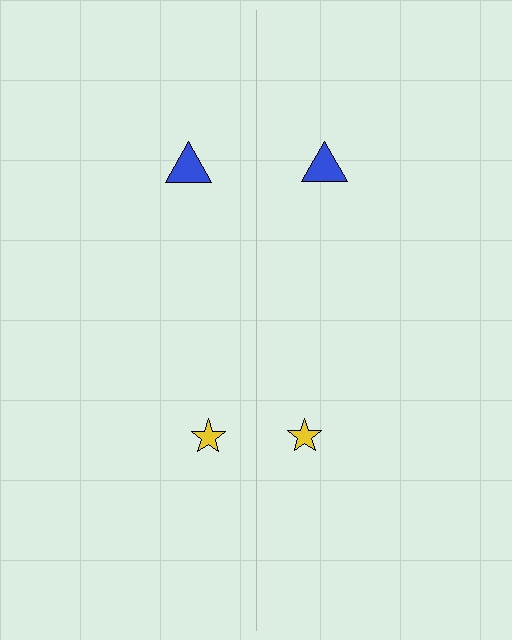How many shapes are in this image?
There are 4 shapes in this image.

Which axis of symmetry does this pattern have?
The pattern has a vertical axis of symmetry running through the center of the image.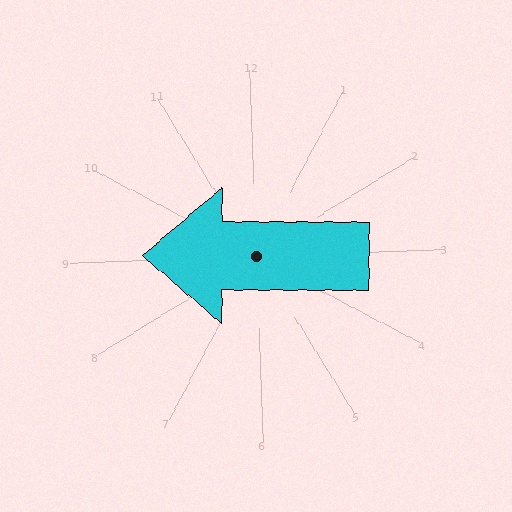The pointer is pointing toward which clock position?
Roughly 9 o'clock.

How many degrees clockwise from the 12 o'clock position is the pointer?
Approximately 272 degrees.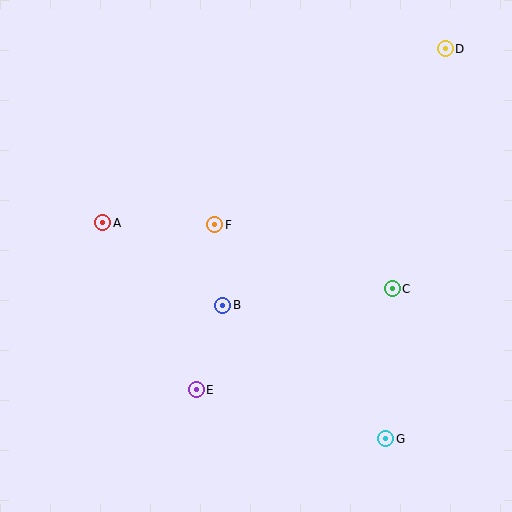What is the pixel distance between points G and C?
The distance between G and C is 150 pixels.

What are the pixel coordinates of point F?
Point F is at (215, 225).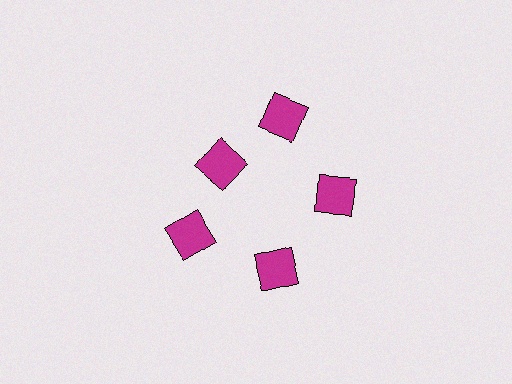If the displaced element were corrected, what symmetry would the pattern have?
It would have 5-fold rotational symmetry — the pattern would map onto itself every 72 degrees.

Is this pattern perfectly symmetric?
No. The 5 magenta squares are arranged in a ring, but one element near the 10 o'clock position is pulled inward toward the center, breaking the 5-fold rotational symmetry.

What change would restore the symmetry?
The symmetry would be restored by moving it outward, back onto the ring so that all 5 squares sit at equal angles and equal distance from the center.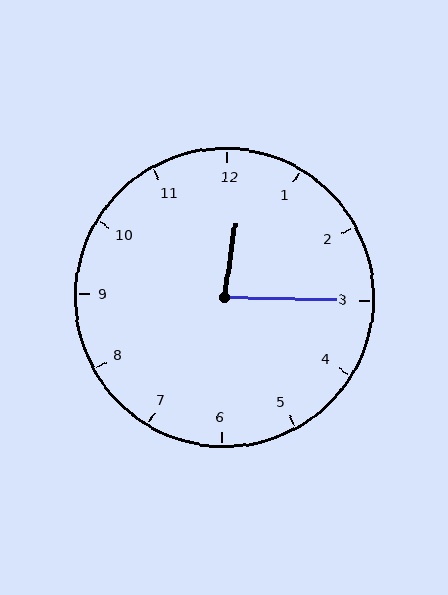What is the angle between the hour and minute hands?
Approximately 82 degrees.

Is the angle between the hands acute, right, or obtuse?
It is acute.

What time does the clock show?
12:15.